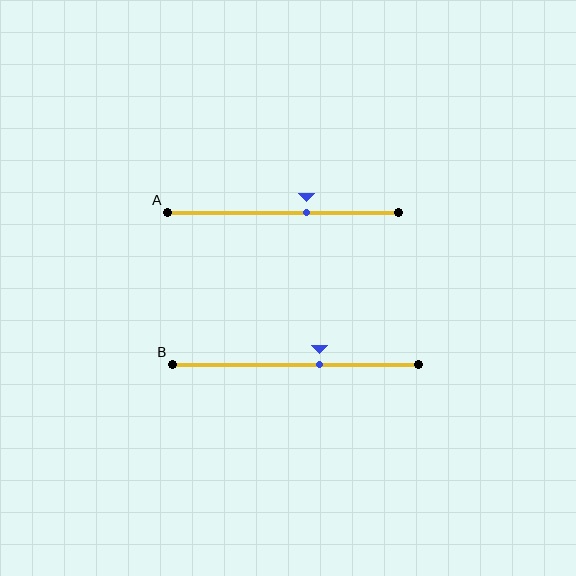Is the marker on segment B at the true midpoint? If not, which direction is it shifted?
No, the marker on segment B is shifted to the right by about 10% of the segment length.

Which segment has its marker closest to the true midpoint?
Segment B has its marker closest to the true midpoint.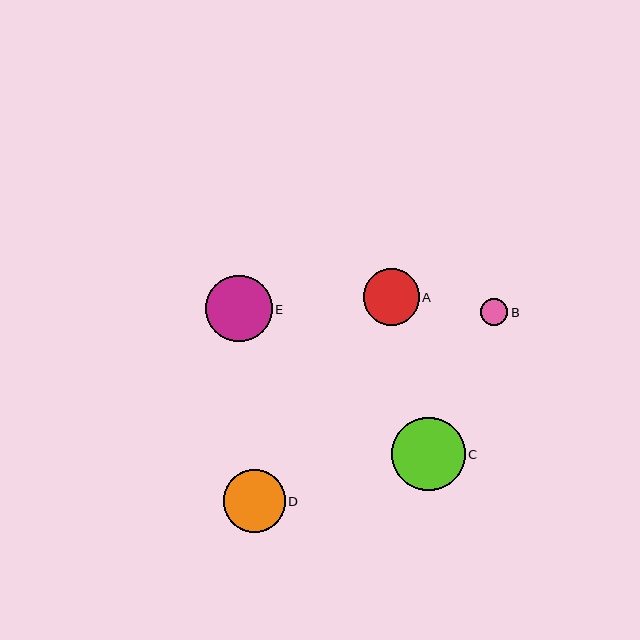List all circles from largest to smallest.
From largest to smallest: C, E, D, A, B.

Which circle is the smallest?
Circle B is the smallest with a size of approximately 28 pixels.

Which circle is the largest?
Circle C is the largest with a size of approximately 74 pixels.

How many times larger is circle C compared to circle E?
Circle C is approximately 1.1 times the size of circle E.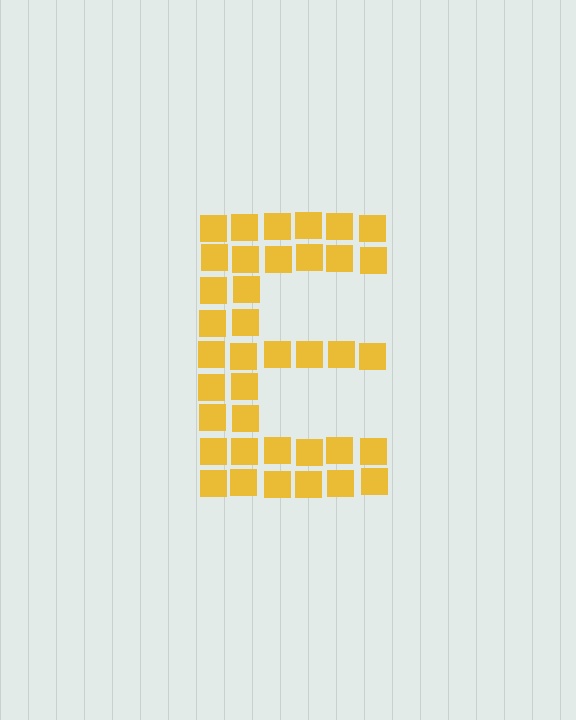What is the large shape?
The large shape is the letter E.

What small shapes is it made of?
It is made of small squares.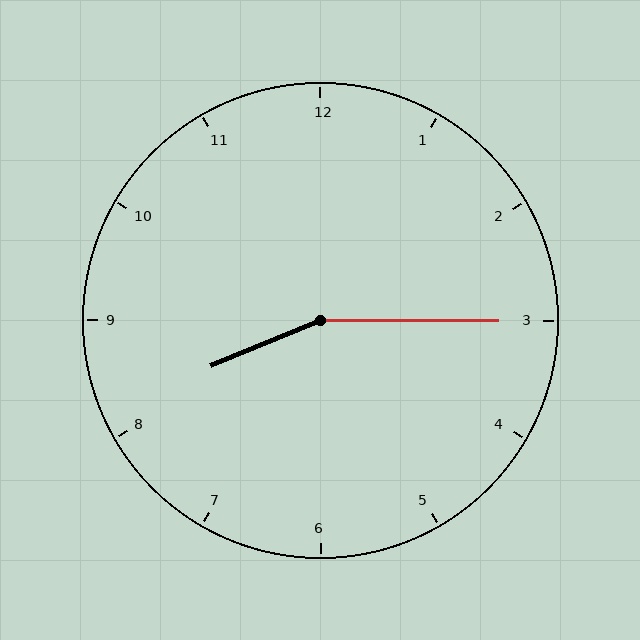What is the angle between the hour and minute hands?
Approximately 158 degrees.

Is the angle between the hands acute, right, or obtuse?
It is obtuse.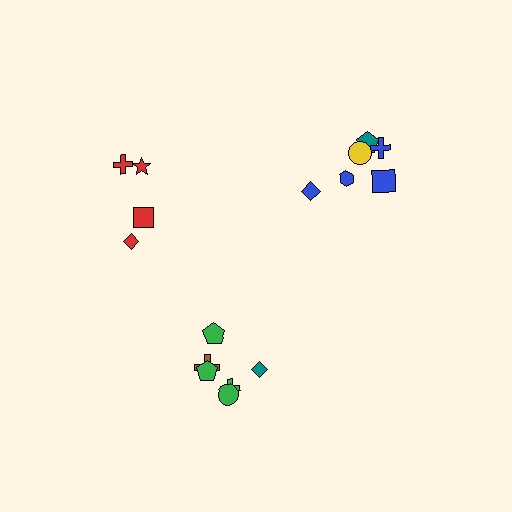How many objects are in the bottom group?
There are 6 objects.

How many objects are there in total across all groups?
There are 16 objects.